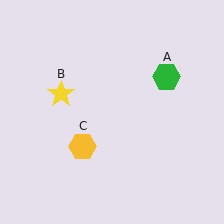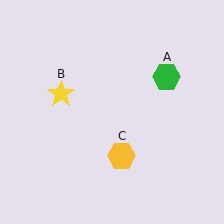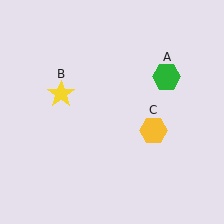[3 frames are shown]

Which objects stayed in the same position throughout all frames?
Green hexagon (object A) and yellow star (object B) remained stationary.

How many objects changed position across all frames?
1 object changed position: yellow hexagon (object C).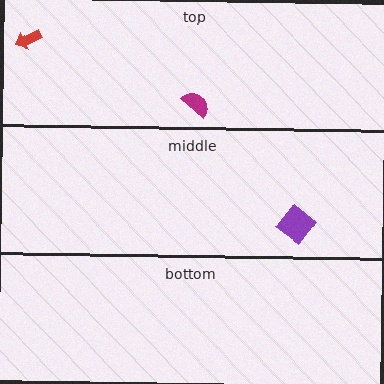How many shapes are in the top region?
2.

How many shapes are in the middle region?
1.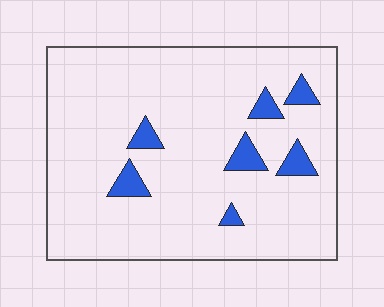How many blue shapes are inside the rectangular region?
7.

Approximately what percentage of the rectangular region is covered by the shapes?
Approximately 10%.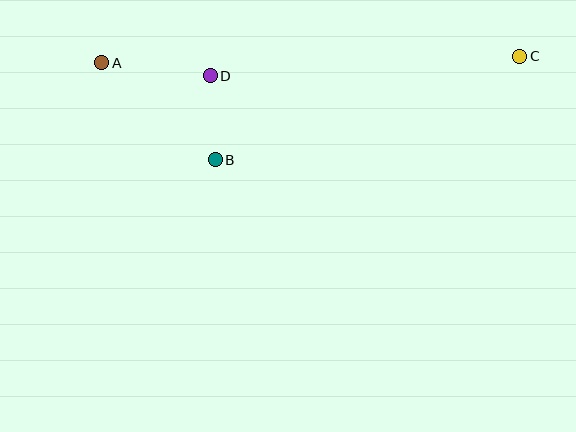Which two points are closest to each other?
Points B and D are closest to each other.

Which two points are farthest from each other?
Points A and C are farthest from each other.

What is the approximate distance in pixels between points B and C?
The distance between B and C is approximately 322 pixels.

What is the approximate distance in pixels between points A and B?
The distance between A and B is approximately 149 pixels.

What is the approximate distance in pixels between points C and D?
The distance between C and D is approximately 310 pixels.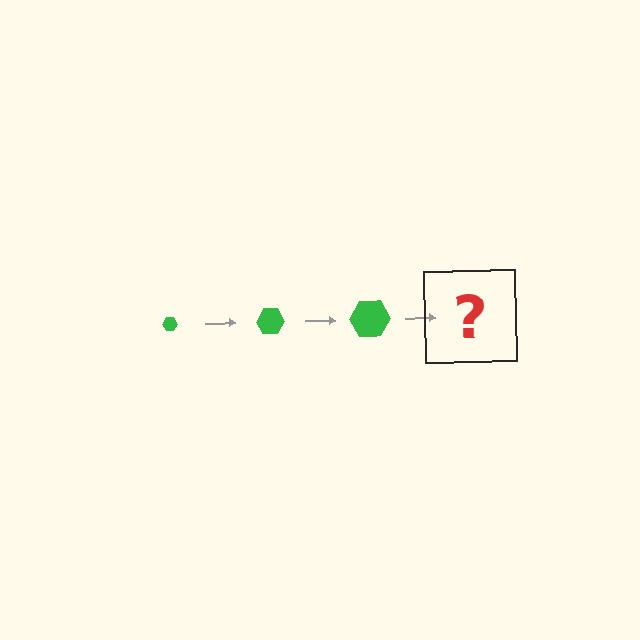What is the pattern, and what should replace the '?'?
The pattern is that the hexagon gets progressively larger each step. The '?' should be a green hexagon, larger than the previous one.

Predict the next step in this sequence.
The next step is a green hexagon, larger than the previous one.